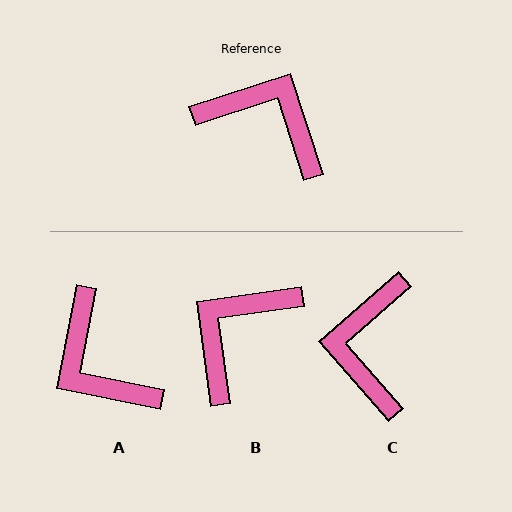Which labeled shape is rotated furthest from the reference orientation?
A, about 151 degrees away.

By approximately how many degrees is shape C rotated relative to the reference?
Approximately 113 degrees counter-clockwise.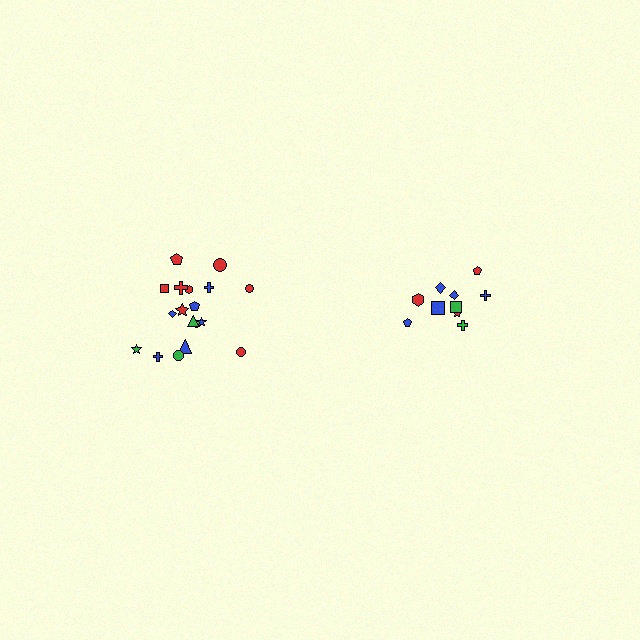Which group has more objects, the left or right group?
The left group.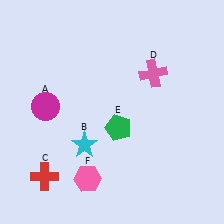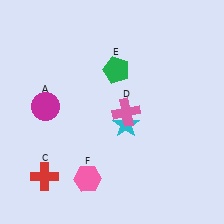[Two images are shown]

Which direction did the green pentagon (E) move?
The green pentagon (E) moved up.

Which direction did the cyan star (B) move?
The cyan star (B) moved right.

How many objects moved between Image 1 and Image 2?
3 objects moved between the two images.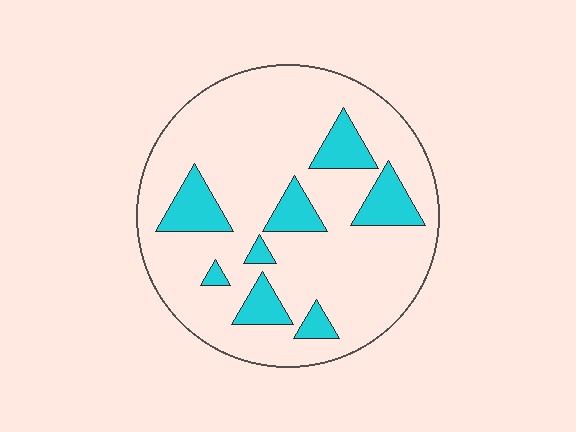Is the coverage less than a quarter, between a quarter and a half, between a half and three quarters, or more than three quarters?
Less than a quarter.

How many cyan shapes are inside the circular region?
8.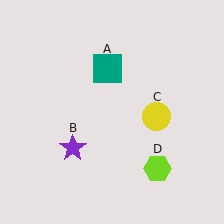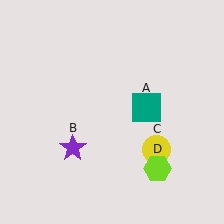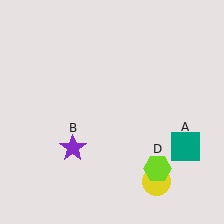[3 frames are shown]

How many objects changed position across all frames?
2 objects changed position: teal square (object A), yellow circle (object C).